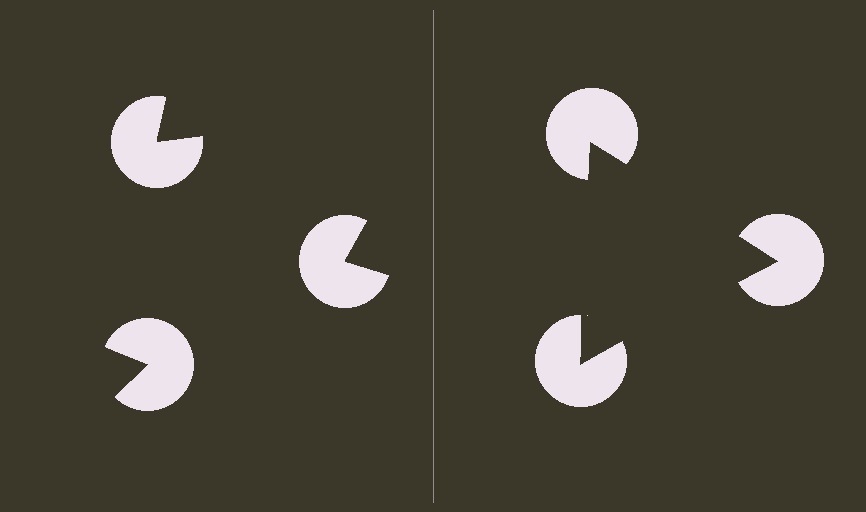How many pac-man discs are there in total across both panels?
6 — 3 on each side.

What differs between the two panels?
The pac-man discs are positioned identically on both sides; only the wedge orientations differ. On the right they align to a triangle; on the left they are misaligned.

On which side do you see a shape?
An illusory triangle appears on the right side. On the left side the wedge cuts are rotated, so no coherent shape forms.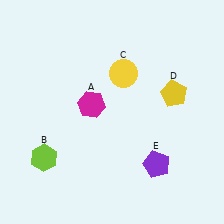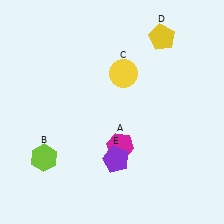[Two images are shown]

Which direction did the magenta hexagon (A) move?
The magenta hexagon (A) moved down.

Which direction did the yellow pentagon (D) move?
The yellow pentagon (D) moved up.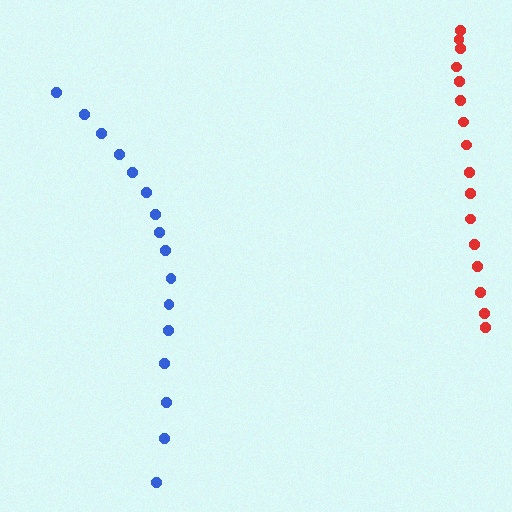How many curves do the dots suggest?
There are 2 distinct paths.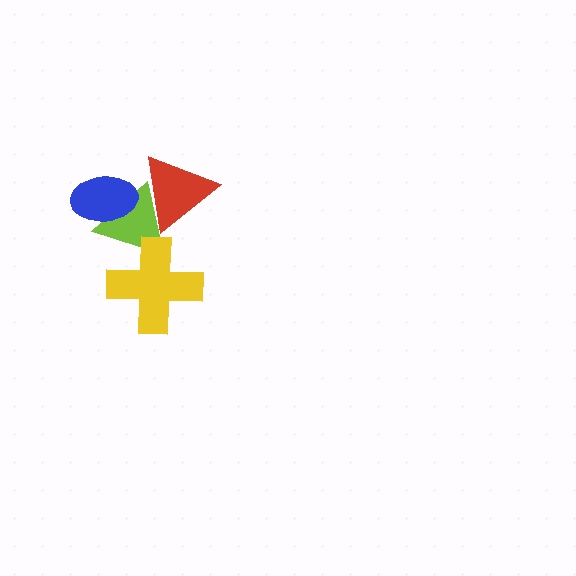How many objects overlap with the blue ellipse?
1 object overlaps with the blue ellipse.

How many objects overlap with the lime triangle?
3 objects overlap with the lime triangle.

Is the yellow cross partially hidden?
No, no other shape covers it.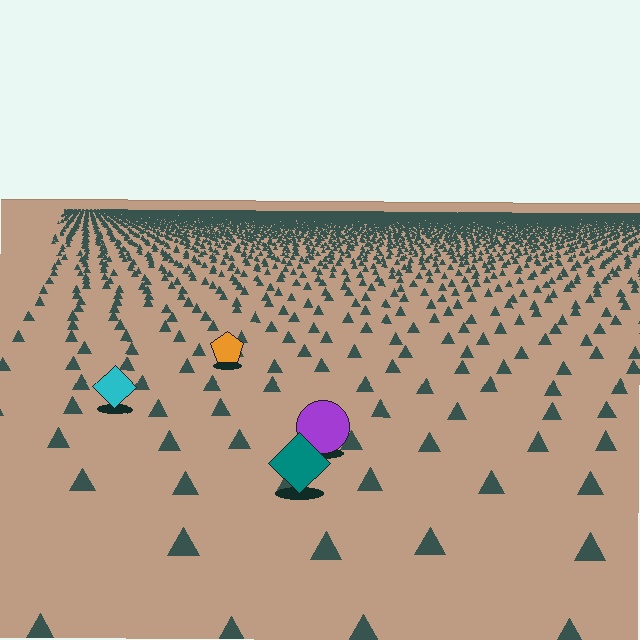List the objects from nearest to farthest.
From nearest to farthest: the teal diamond, the purple circle, the cyan diamond, the orange pentagon.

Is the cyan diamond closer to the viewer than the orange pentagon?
Yes. The cyan diamond is closer — you can tell from the texture gradient: the ground texture is coarser near it.